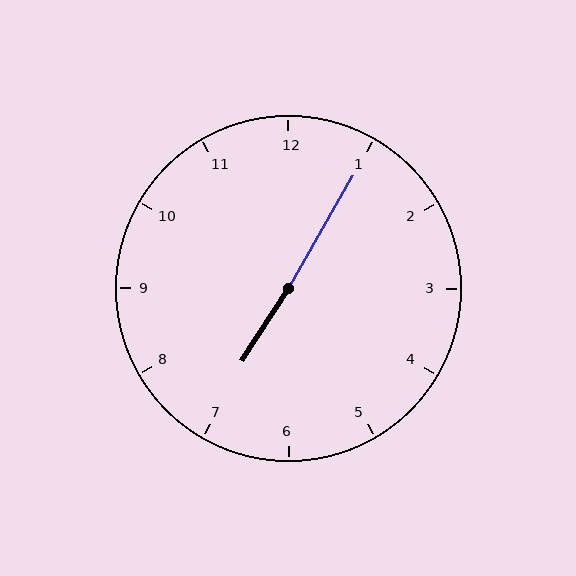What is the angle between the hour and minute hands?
Approximately 178 degrees.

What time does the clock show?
7:05.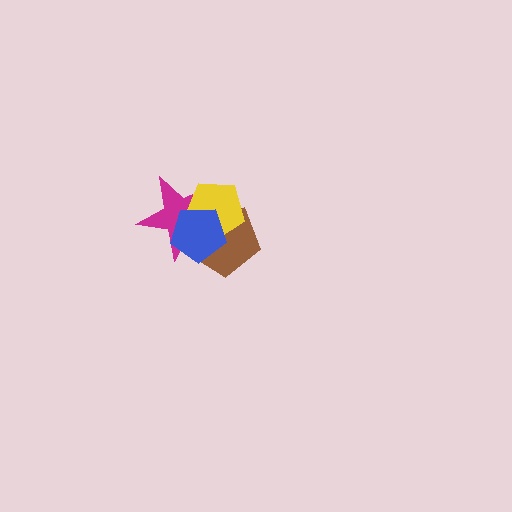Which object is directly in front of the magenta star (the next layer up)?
The yellow pentagon is directly in front of the magenta star.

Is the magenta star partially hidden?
Yes, it is partially covered by another shape.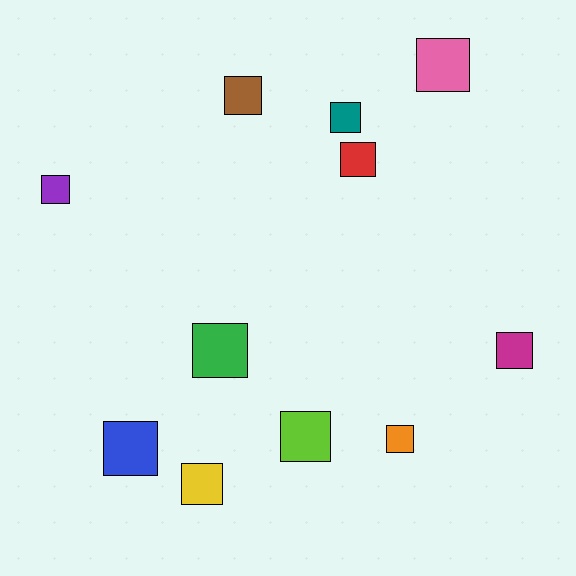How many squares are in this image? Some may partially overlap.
There are 11 squares.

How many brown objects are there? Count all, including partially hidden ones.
There is 1 brown object.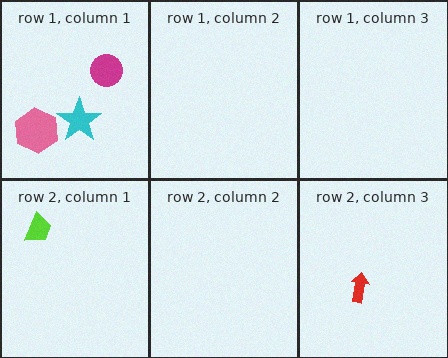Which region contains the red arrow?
The row 2, column 3 region.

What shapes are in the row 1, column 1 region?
The cyan star, the pink hexagon, the magenta circle.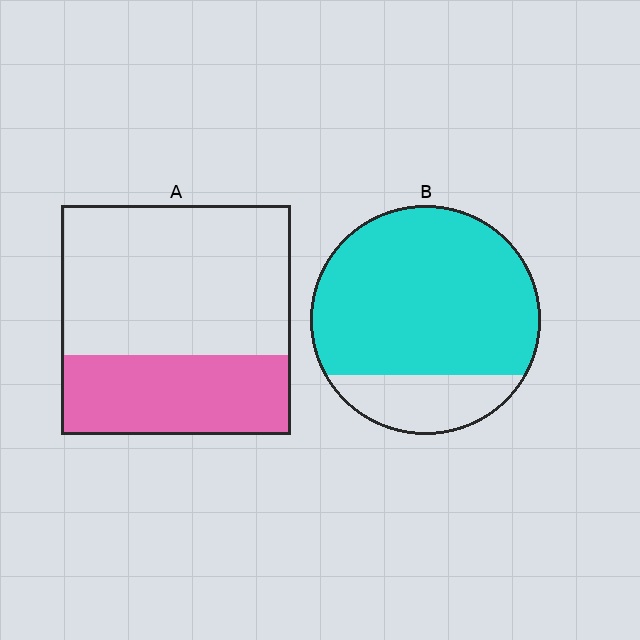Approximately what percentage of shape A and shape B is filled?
A is approximately 35% and B is approximately 80%.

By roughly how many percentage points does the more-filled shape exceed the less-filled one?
By roughly 45 percentage points (B over A).